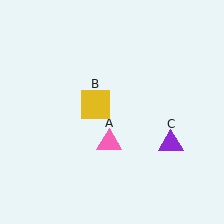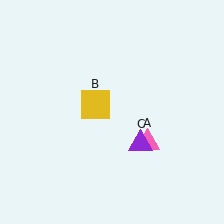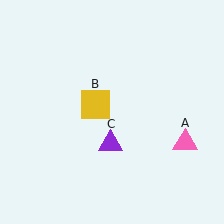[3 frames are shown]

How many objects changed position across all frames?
2 objects changed position: pink triangle (object A), purple triangle (object C).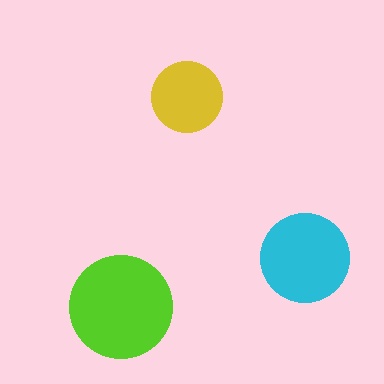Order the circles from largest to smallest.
the lime one, the cyan one, the yellow one.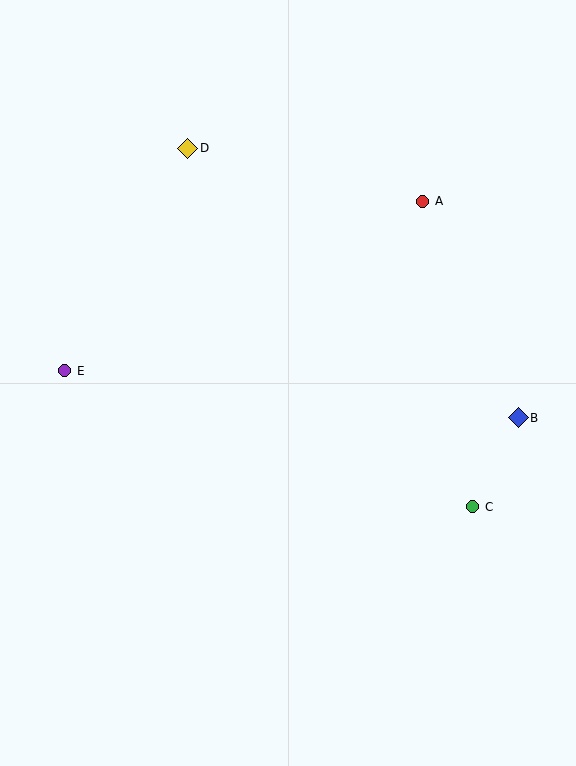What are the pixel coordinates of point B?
Point B is at (518, 418).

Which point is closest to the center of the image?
Point C at (473, 507) is closest to the center.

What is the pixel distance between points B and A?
The distance between B and A is 237 pixels.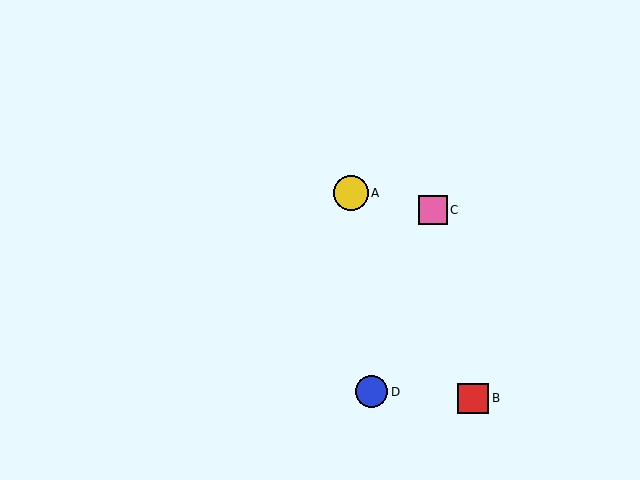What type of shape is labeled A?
Shape A is a yellow circle.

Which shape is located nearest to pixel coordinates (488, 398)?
The red square (labeled B) at (473, 398) is nearest to that location.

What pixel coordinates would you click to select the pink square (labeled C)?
Click at (433, 210) to select the pink square C.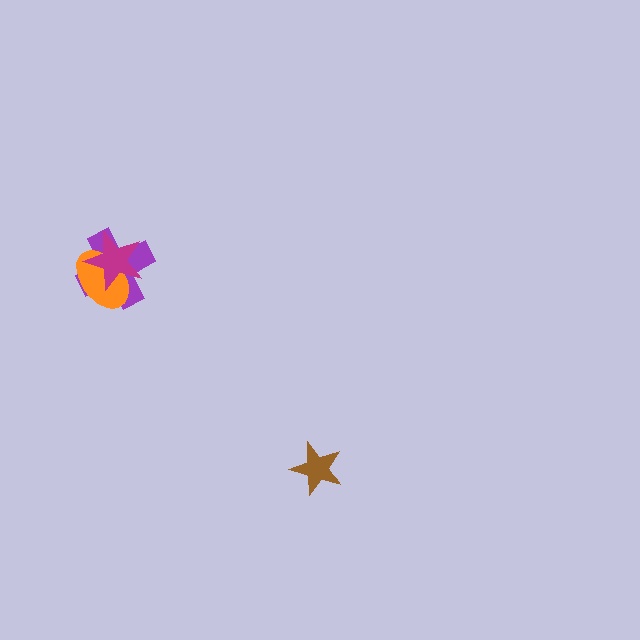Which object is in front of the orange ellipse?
The magenta star is in front of the orange ellipse.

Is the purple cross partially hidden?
Yes, it is partially covered by another shape.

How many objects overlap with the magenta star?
2 objects overlap with the magenta star.